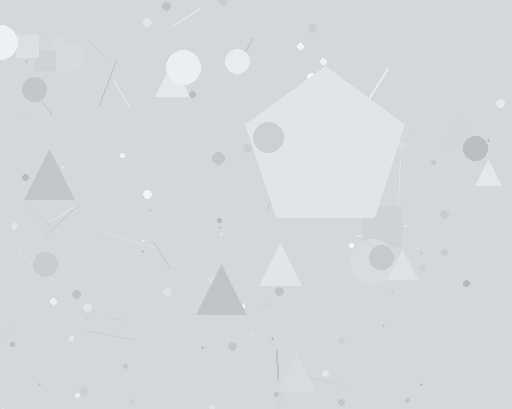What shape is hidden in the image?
A pentagon is hidden in the image.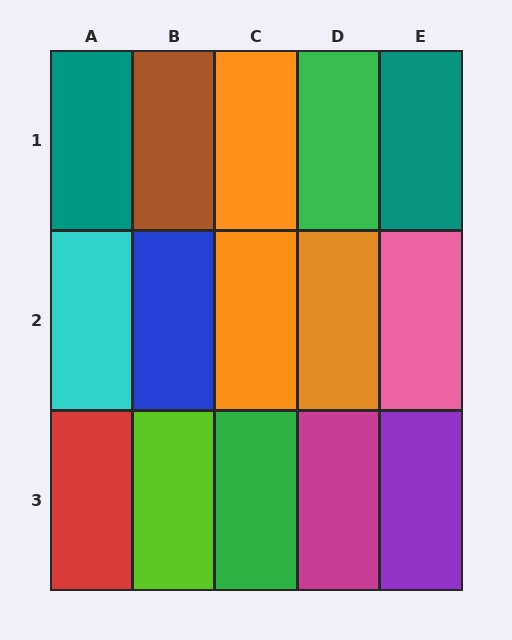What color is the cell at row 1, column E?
Teal.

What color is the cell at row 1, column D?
Green.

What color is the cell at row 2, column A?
Cyan.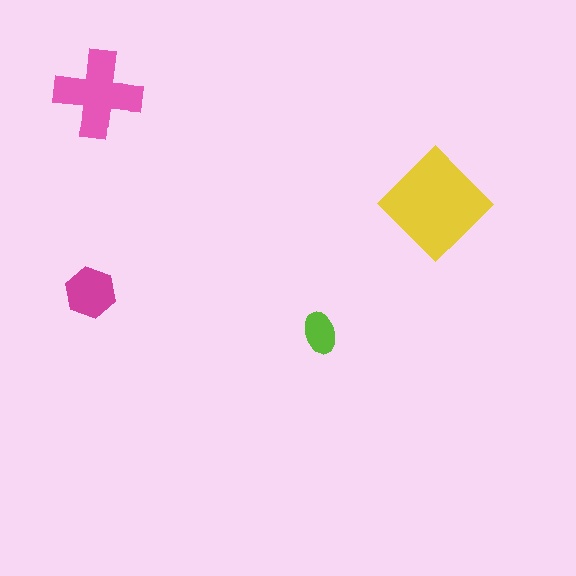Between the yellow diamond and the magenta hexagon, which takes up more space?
The yellow diamond.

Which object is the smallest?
The lime ellipse.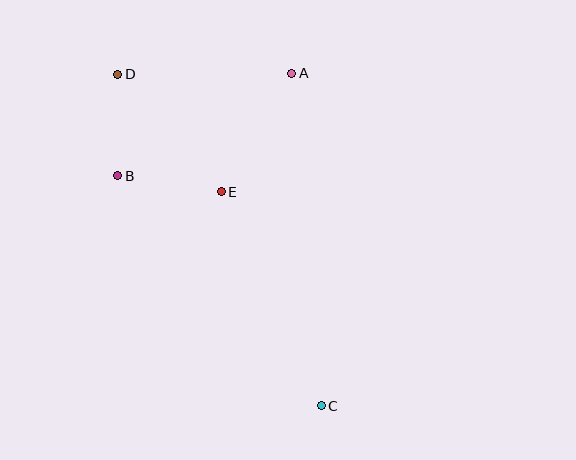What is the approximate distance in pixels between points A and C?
The distance between A and C is approximately 334 pixels.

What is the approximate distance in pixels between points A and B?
The distance between A and B is approximately 202 pixels.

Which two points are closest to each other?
Points B and D are closest to each other.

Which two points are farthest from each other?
Points C and D are farthest from each other.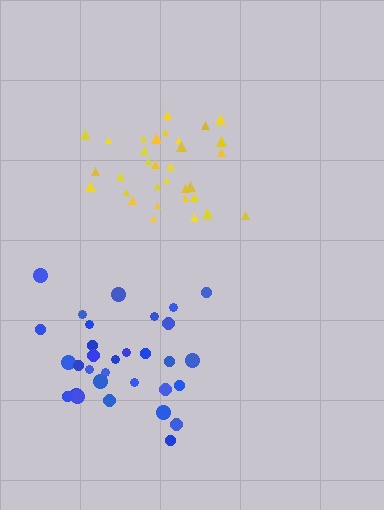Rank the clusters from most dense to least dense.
yellow, blue.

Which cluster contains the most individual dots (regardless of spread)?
Yellow (32).